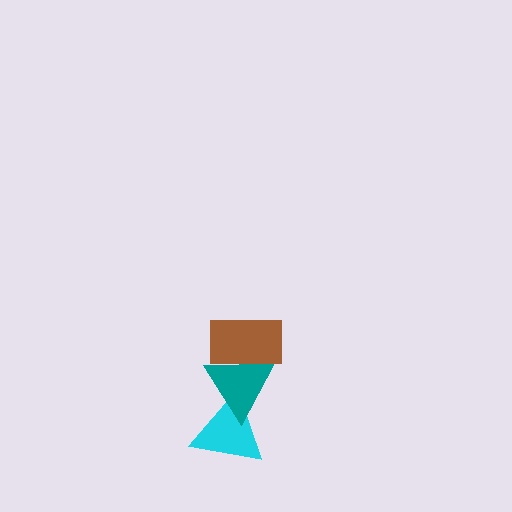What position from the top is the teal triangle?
The teal triangle is 2nd from the top.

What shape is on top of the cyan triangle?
The teal triangle is on top of the cyan triangle.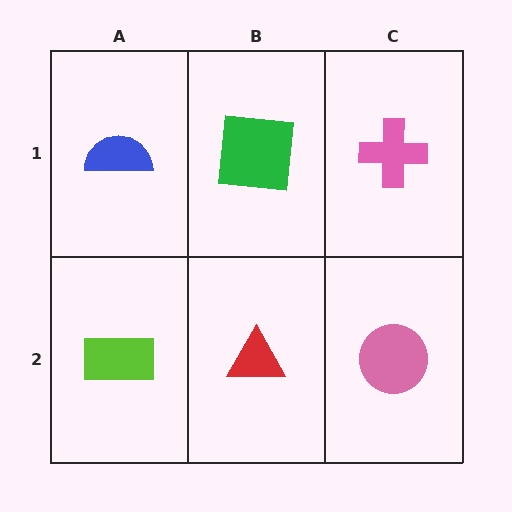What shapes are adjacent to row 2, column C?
A pink cross (row 1, column C), a red triangle (row 2, column B).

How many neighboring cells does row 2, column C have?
2.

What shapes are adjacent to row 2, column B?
A green square (row 1, column B), a lime rectangle (row 2, column A), a pink circle (row 2, column C).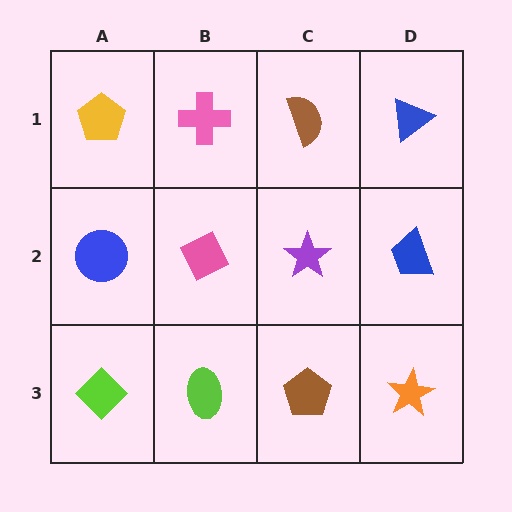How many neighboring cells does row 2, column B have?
4.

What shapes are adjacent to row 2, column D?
A blue triangle (row 1, column D), an orange star (row 3, column D), a purple star (row 2, column C).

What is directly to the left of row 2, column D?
A purple star.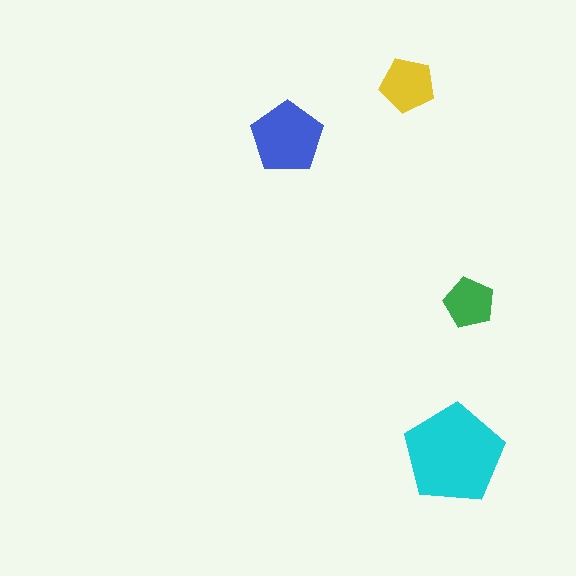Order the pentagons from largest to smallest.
the cyan one, the blue one, the yellow one, the green one.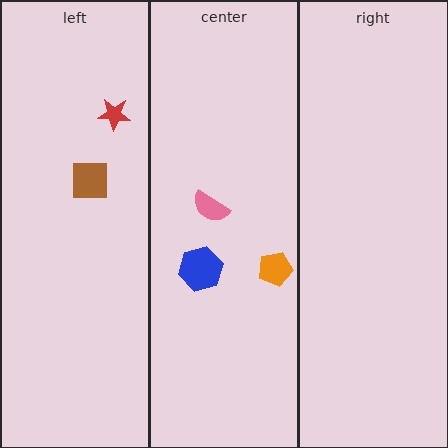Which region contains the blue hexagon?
The center region.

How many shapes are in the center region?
3.